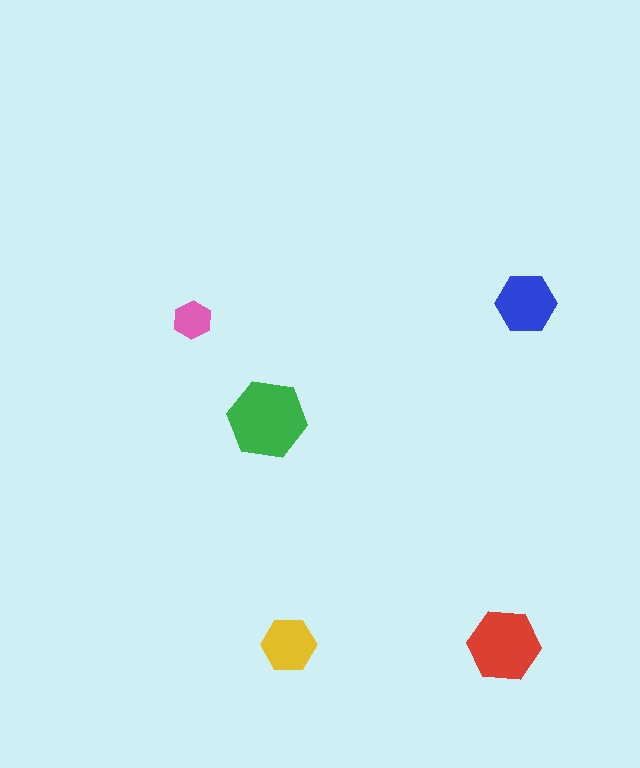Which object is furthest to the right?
The blue hexagon is rightmost.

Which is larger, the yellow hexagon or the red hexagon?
The red one.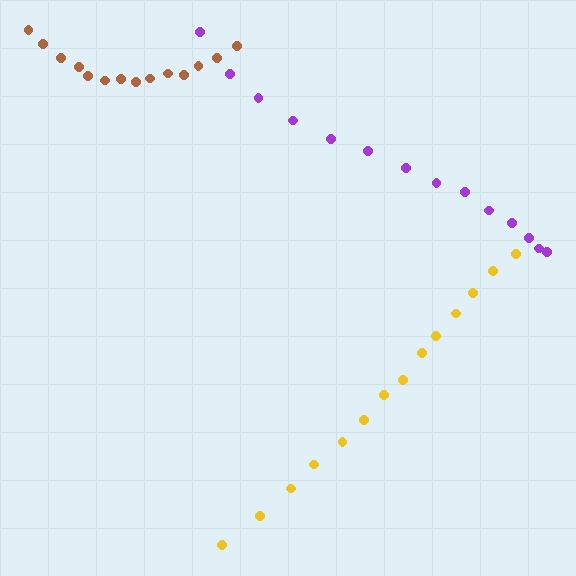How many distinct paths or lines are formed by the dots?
There are 3 distinct paths.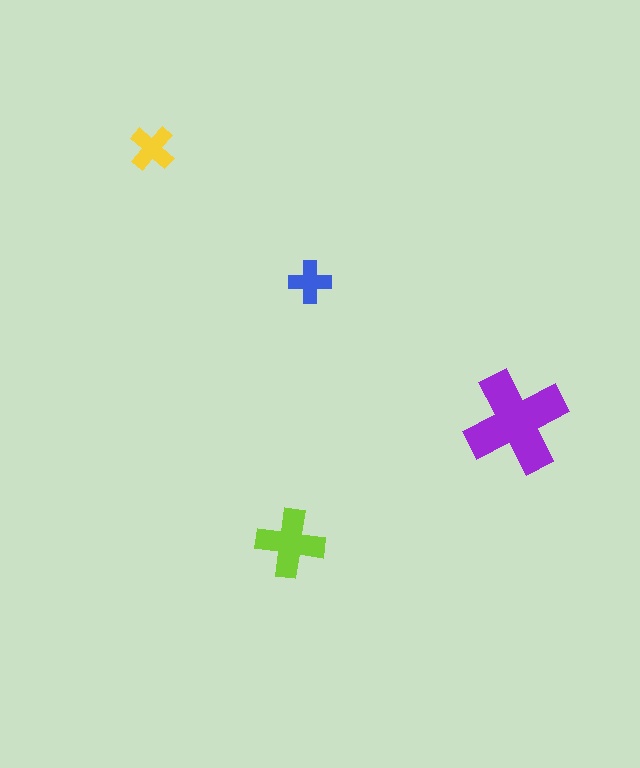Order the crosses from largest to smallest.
the purple one, the lime one, the yellow one, the blue one.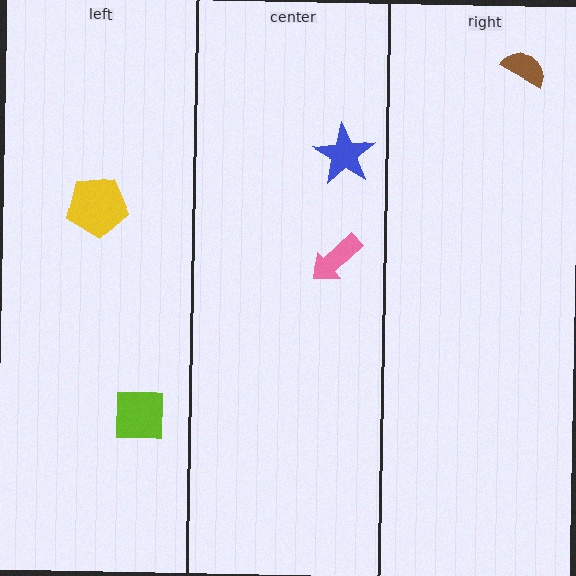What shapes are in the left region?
The yellow pentagon, the lime square.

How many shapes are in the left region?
2.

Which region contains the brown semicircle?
The right region.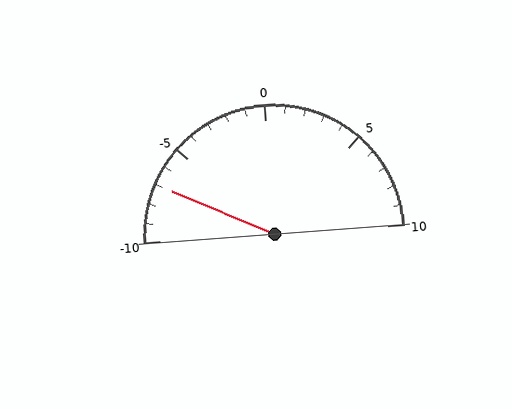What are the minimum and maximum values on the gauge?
The gauge ranges from -10 to 10.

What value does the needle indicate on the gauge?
The needle indicates approximately -7.